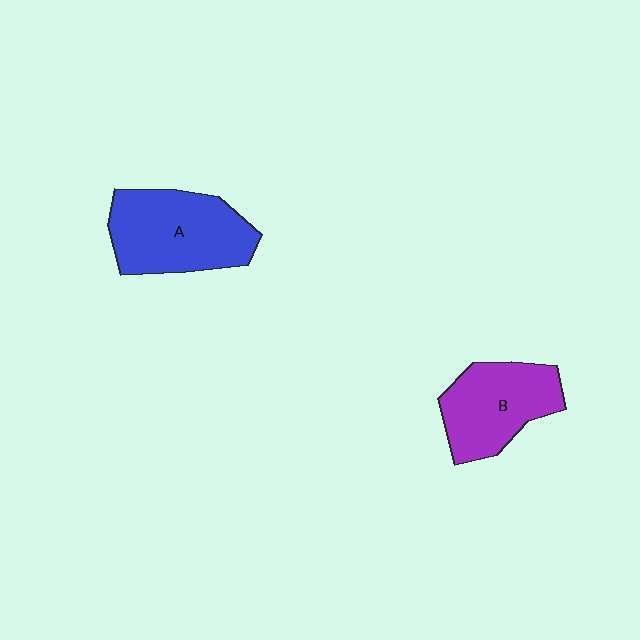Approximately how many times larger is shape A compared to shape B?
Approximately 1.2 times.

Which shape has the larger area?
Shape A (blue).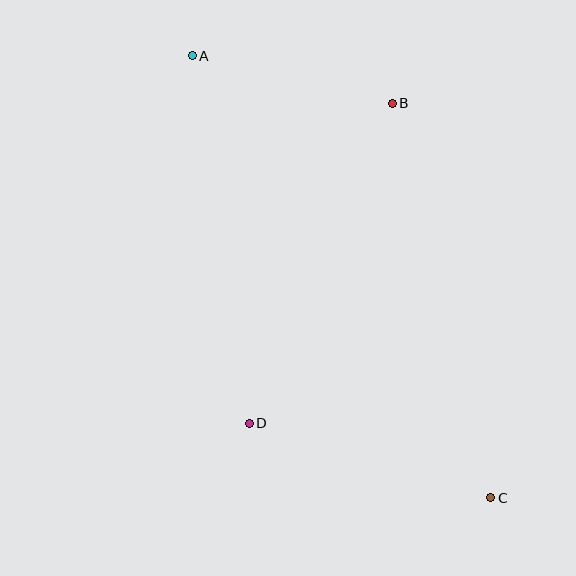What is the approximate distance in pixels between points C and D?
The distance between C and D is approximately 253 pixels.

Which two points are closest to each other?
Points A and B are closest to each other.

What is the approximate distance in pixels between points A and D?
The distance between A and D is approximately 372 pixels.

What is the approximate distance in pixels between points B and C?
The distance between B and C is approximately 406 pixels.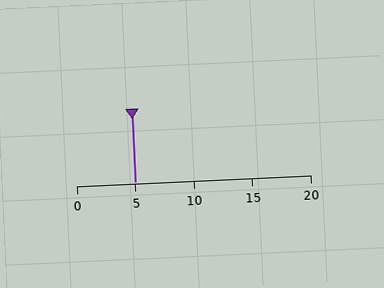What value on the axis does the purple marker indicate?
The marker indicates approximately 5.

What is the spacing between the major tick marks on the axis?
The major ticks are spaced 5 apart.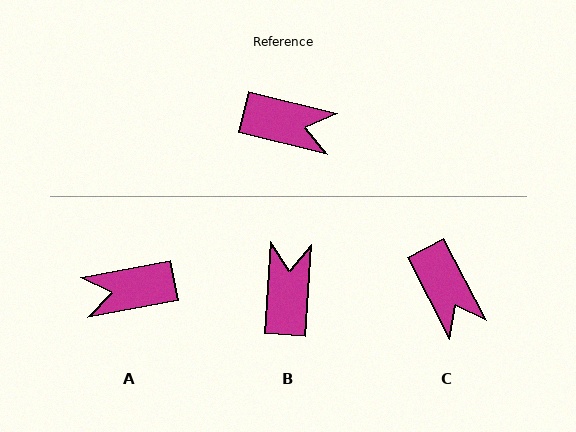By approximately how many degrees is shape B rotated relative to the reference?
Approximately 100 degrees counter-clockwise.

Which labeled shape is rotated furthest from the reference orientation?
A, about 156 degrees away.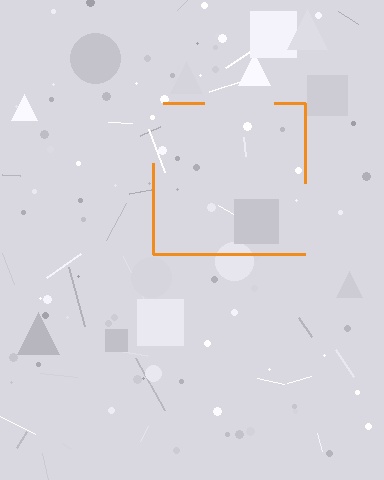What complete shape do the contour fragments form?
The contour fragments form a square.